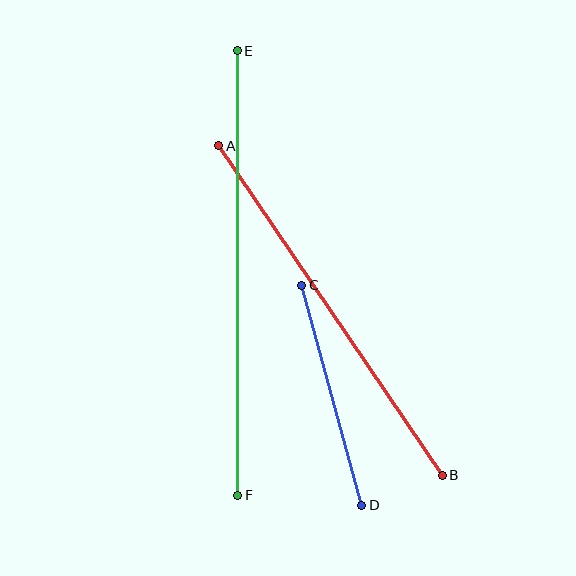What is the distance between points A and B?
The distance is approximately 398 pixels.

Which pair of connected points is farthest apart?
Points E and F are farthest apart.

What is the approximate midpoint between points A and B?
The midpoint is at approximately (330, 311) pixels.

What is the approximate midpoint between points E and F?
The midpoint is at approximately (237, 273) pixels.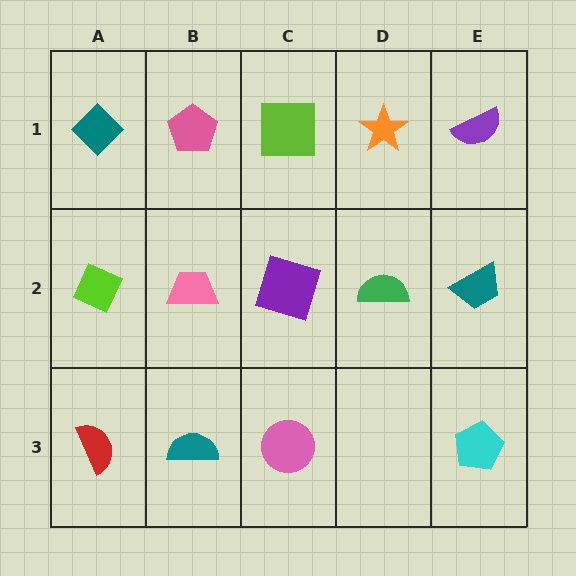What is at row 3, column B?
A teal semicircle.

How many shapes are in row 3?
4 shapes.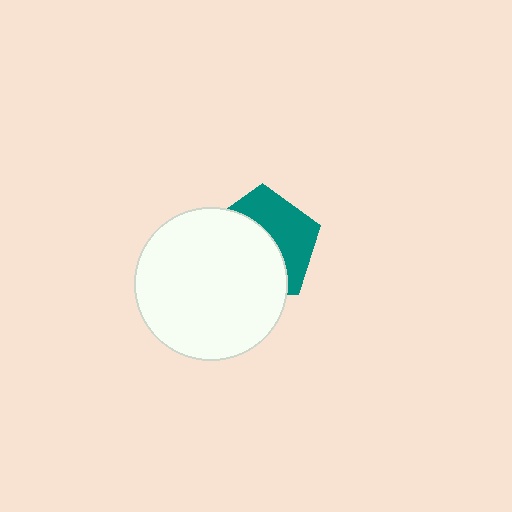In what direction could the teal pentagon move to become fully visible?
The teal pentagon could move toward the upper-right. That would shift it out from behind the white circle entirely.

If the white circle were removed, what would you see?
You would see the complete teal pentagon.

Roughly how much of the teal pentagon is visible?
A small part of it is visible (roughly 44%).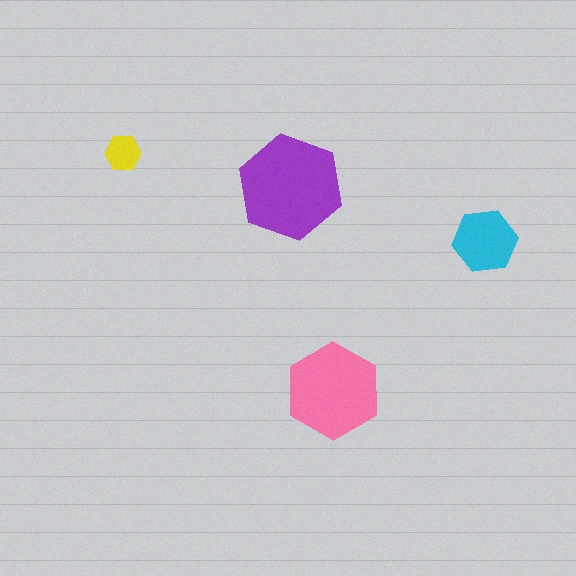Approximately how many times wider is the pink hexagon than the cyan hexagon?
About 1.5 times wider.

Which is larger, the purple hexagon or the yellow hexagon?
The purple one.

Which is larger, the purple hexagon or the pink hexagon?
The purple one.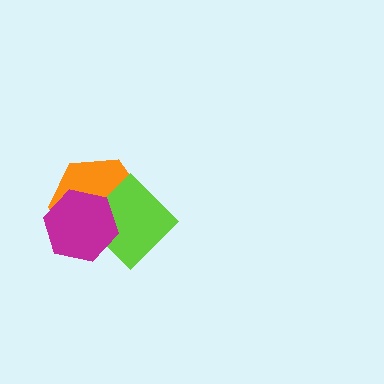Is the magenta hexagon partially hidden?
No, no other shape covers it.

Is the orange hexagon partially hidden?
Yes, it is partially covered by another shape.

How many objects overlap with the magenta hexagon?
2 objects overlap with the magenta hexagon.